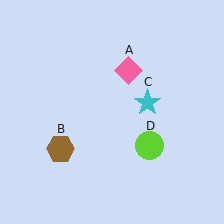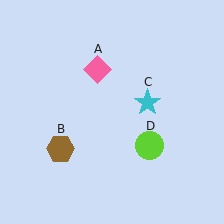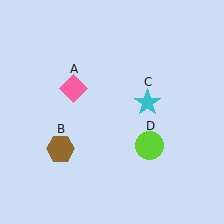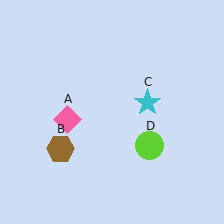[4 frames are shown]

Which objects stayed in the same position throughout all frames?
Brown hexagon (object B) and cyan star (object C) and lime circle (object D) remained stationary.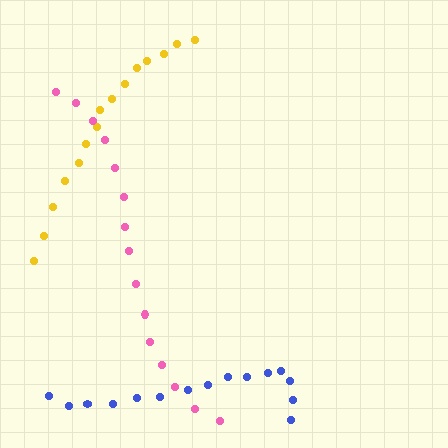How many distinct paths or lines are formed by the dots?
There are 3 distinct paths.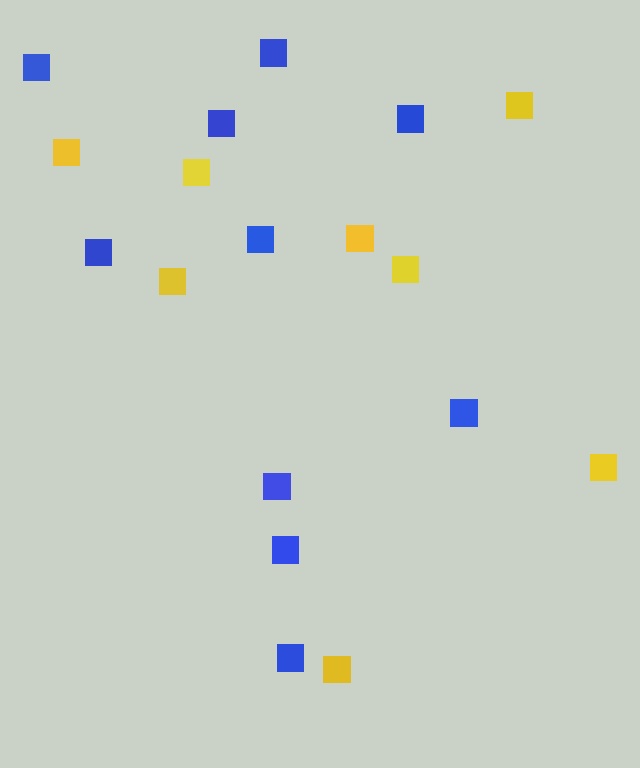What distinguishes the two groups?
There are 2 groups: one group of yellow squares (8) and one group of blue squares (10).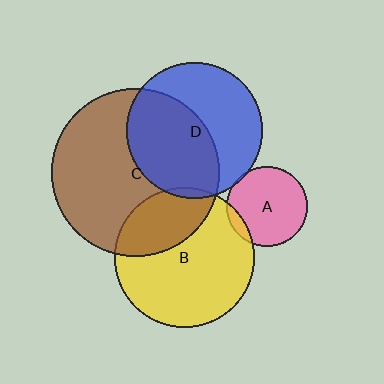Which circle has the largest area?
Circle C (brown).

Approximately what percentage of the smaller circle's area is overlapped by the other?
Approximately 50%.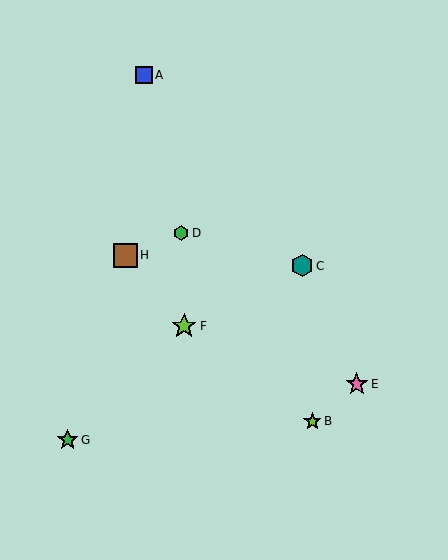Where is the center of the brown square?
The center of the brown square is at (126, 255).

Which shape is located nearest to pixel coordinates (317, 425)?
The lime star (labeled B) at (312, 421) is nearest to that location.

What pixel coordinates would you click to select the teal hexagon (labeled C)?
Click at (302, 266) to select the teal hexagon C.